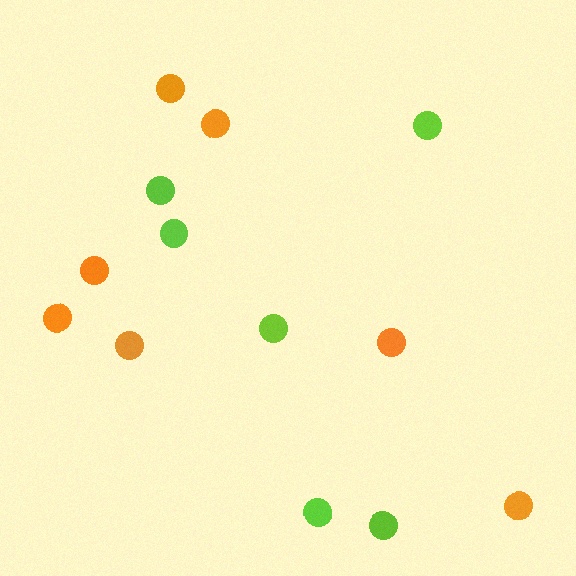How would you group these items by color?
There are 2 groups: one group of lime circles (6) and one group of orange circles (7).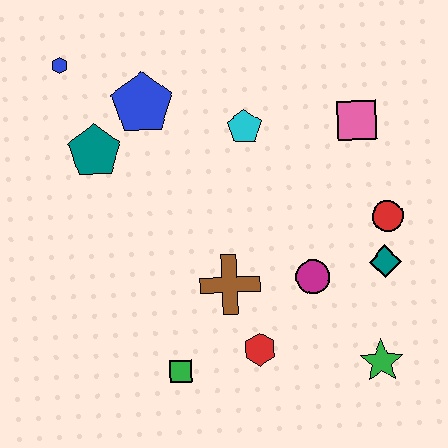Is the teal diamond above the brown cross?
Yes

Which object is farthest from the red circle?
The blue hexagon is farthest from the red circle.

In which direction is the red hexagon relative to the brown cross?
The red hexagon is below the brown cross.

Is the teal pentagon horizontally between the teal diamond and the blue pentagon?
No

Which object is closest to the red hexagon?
The brown cross is closest to the red hexagon.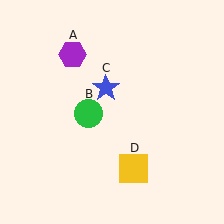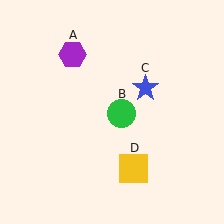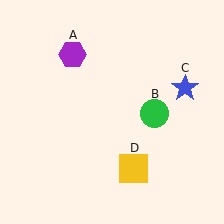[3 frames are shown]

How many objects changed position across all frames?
2 objects changed position: green circle (object B), blue star (object C).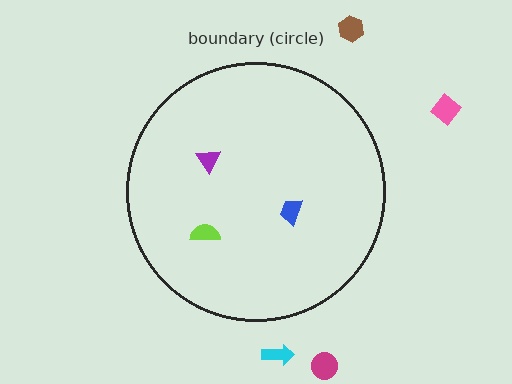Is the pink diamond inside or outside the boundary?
Outside.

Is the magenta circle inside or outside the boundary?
Outside.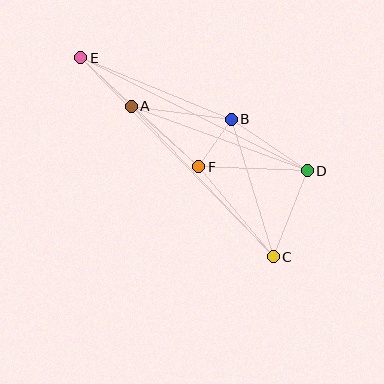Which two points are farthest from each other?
Points C and E are farthest from each other.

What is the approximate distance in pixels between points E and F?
The distance between E and F is approximately 161 pixels.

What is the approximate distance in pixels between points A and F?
The distance between A and F is approximately 91 pixels.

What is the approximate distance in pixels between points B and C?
The distance between B and C is approximately 144 pixels.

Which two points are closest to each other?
Points B and F are closest to each other.